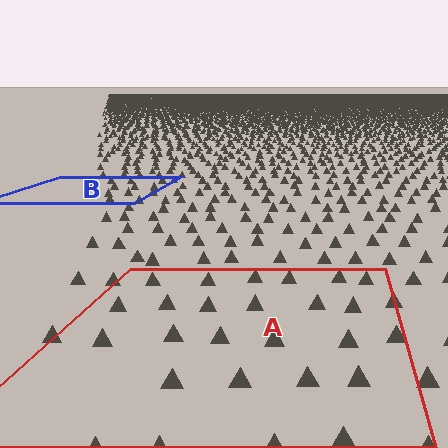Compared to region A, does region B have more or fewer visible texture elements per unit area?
Region B has more texture elements per unit area — they are packed more densely because it is farther away.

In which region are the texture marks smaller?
The texture marks are smaller in region B, because it is farther away.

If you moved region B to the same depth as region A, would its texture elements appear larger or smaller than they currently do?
They would appear larger. At a closer depth, the same texture elements are projected at a bigger on-screen size.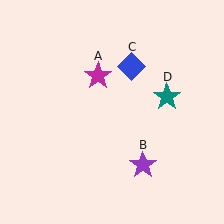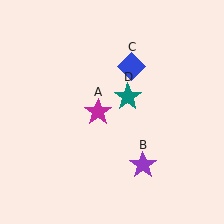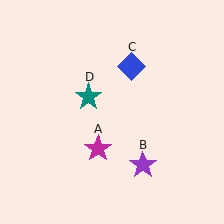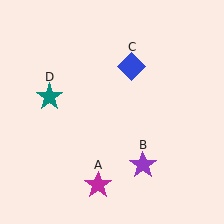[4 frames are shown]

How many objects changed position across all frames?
2 objects changed position: magenta star (object A), teal star (object D).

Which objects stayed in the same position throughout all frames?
Purple star (object B) and blue diamond (object C) remained stationary.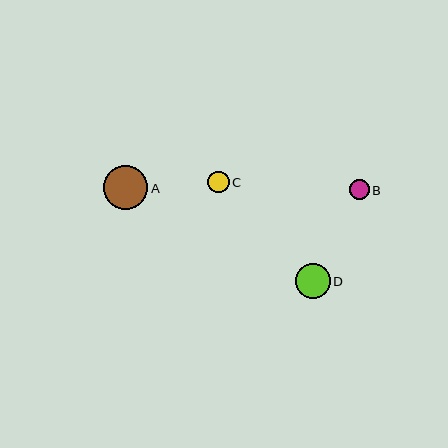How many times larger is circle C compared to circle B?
Circle C is approximately 1.1 times the size of circle B.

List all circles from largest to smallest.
From largest to smallest: A, D, C, B.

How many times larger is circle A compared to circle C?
Circle A is approximately 2.0 times the size of circle C.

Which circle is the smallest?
Circle B is the smallest with a size of approximately 19 pixels.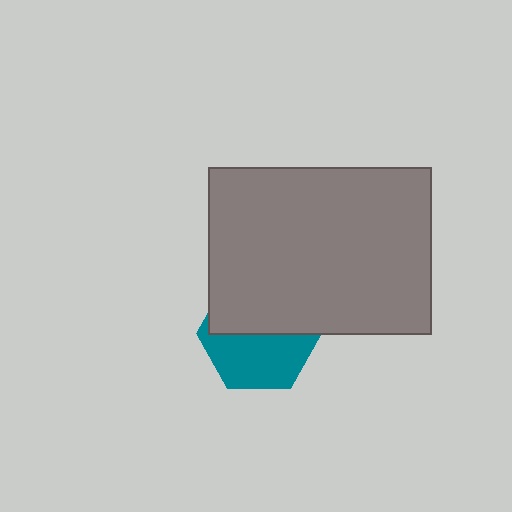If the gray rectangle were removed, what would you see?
You would see the complete teal hexagon.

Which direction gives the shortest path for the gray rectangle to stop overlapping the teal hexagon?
Moving up gives the shortest separation.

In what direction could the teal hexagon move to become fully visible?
The teal hexagon could move down. That would shift it out from behind the gray rectangle entirely.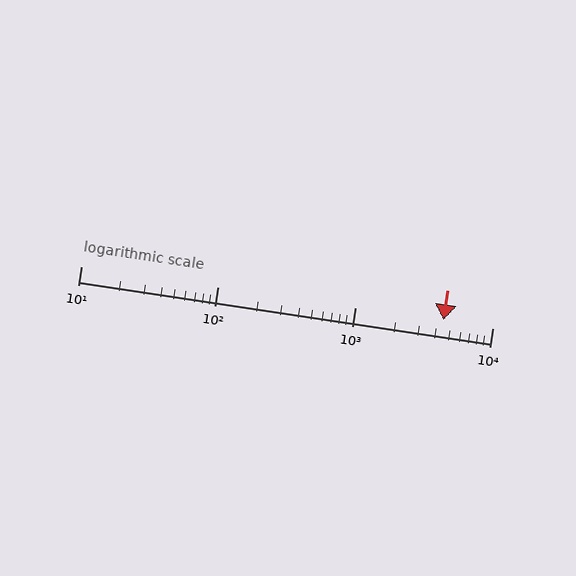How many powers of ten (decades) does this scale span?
The scale spans 3 decades, from 10 to 10000.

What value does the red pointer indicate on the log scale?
The pointer indicates approximately 4400.